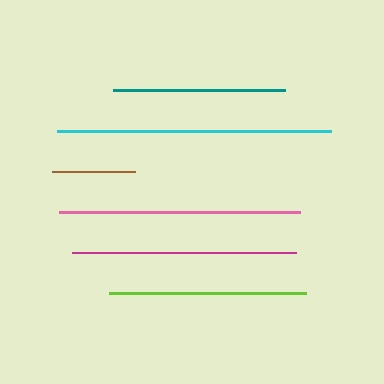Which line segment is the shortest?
The brown line is the shortest at approximately 82 pixels.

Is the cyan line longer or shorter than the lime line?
The cyan line is longer than the lime line.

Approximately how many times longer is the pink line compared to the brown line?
The pink line is approximately 2.9 times the length of the brown line.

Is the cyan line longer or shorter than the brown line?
The cyan line is longer than the brown line.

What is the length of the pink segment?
The pink segment is approximately 241 pixels long.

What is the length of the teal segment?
The teal segment is approximately 172 pixels long.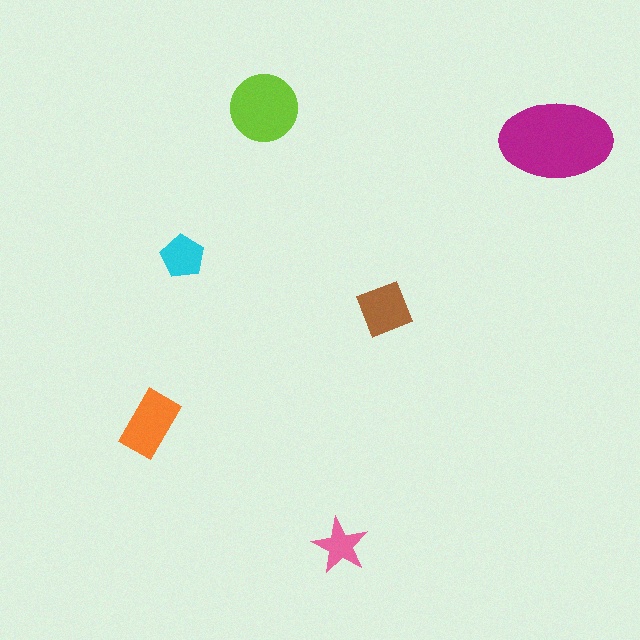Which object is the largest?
The magenta ellipse.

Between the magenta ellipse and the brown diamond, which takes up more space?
The magenta ellipse.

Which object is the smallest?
The pink star.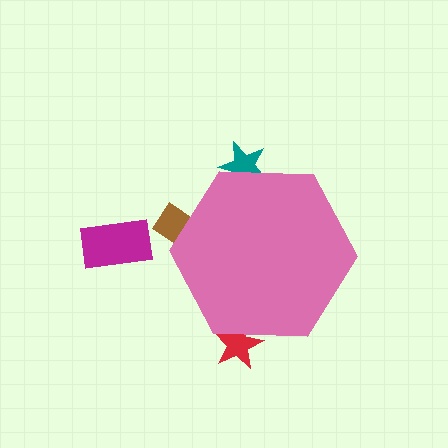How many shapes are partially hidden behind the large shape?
3 shapes are partially hidden.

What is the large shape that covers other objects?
A pink hexagon.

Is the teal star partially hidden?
Yes, the teal star is partially hidden behind the pink hexagon.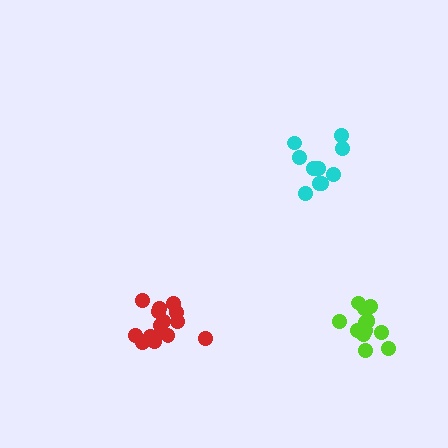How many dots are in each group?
Group 1: 13 dots, Group 2: 15 dots, Group 3: 10 dots (38 total).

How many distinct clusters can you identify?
There are 3 distinct clusters.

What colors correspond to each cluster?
The clusters are colored: lime, red, cyan.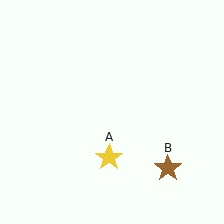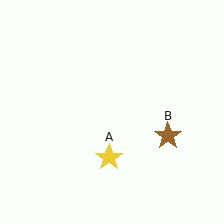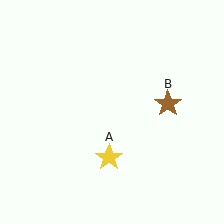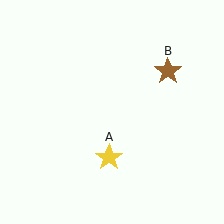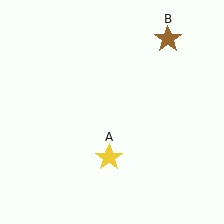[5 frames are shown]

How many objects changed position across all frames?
1 object changed position: brown star (object B).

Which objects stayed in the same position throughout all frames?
Yellow star (object A) remained stationary.